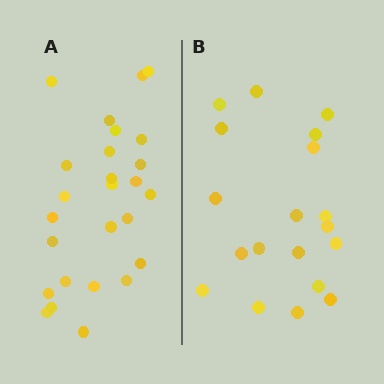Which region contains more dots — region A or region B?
Region A (the left region) has more dots.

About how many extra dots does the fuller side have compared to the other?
Region A has roughly 8 or so more dots than region B.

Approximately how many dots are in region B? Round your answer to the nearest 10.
About 20 dots. (The exact count is 19, which rounds to 20.)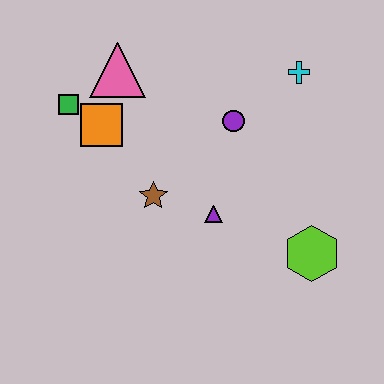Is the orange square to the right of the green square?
Yes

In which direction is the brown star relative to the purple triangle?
The brown star is to the left of the purple triangle.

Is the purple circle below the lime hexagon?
No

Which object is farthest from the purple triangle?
The green square is farthest from the purple triangle.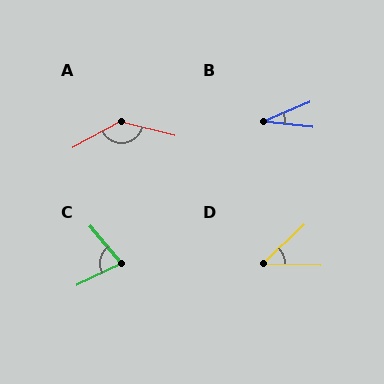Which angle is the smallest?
B, at approximately 29 degrees.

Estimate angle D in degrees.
Approximately 45 degrees.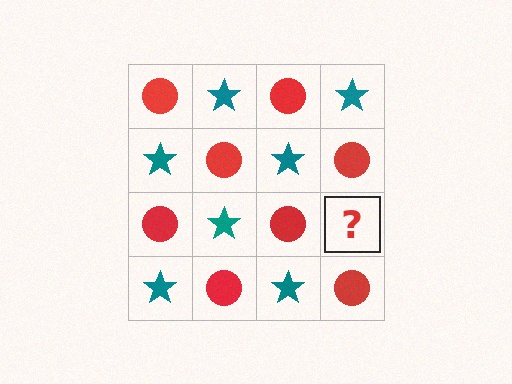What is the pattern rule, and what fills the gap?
The rule is that it alternates red circle and teal star in a checkerboard pattern. The gap should be filled with a teal star.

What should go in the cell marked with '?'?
The missing cell should contain a teal star.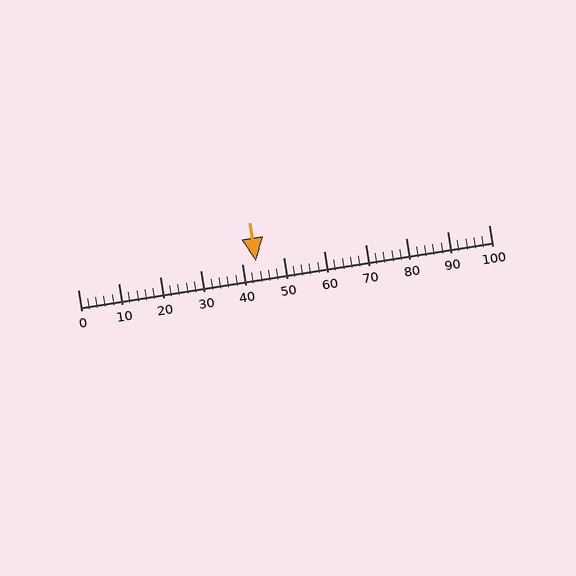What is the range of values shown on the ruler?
The ruler shows values from 0 to 100.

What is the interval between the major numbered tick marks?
The major tick marks are spaced 10 units apart.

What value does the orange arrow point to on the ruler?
The orange arrow points to approximately 43.